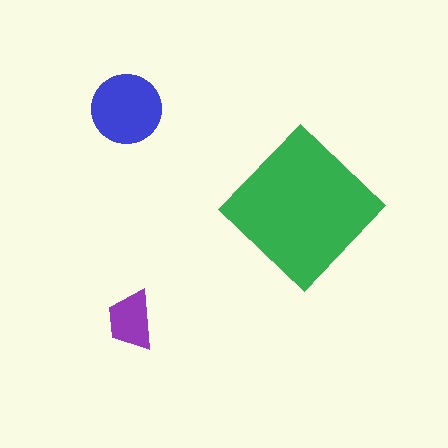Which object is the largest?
The green diamond.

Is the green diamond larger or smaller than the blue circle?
Larger.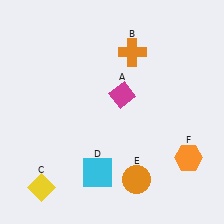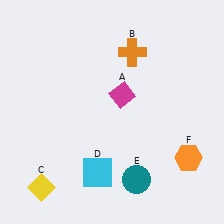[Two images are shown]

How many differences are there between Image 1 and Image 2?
There is 1 difference between the two images.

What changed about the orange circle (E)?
In Image 1, E is orange. In Image 2, it changed to teal.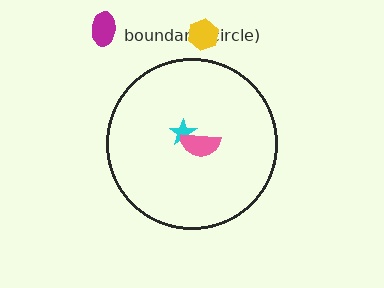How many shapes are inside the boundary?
2 inside, 2 outside.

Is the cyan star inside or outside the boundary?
Inside.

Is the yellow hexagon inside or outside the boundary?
Outside.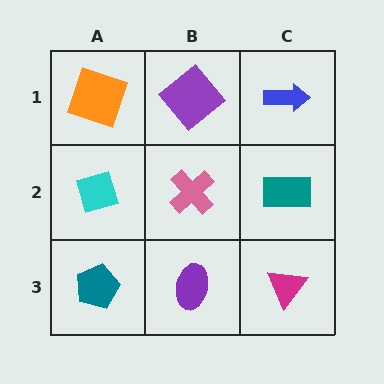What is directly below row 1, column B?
A pink cross.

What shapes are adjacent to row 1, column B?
A pink cross (row 2, column B), an orange square (row 1, column A), a blue arrow (row 1, column C).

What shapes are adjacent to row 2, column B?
A purple diamond (row 1, column B), a purple ellipse (row 3, column B), a cyan diamond (row 2, column A), a teal rectangle (row 2, column C).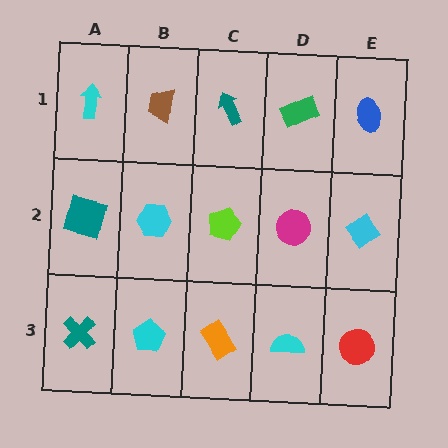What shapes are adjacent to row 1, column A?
A teal square (row 2, column A), a brown trapezoid (row 1, column B).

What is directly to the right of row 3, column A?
A cyan pentagon.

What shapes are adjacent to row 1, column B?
A cyan hexagon (row 2, column B), a cyan arrow (row 1, column A), a teal arrow (row 1, column C).